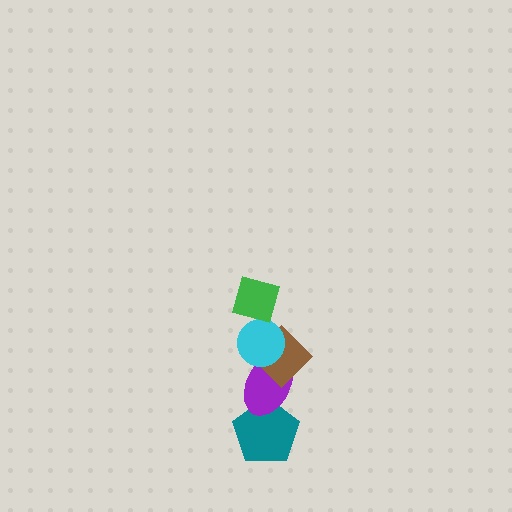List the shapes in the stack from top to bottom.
From top to bottom: the green diamond, the cyan circle, the brown diamond, the purple ellipse, the teal pentagon.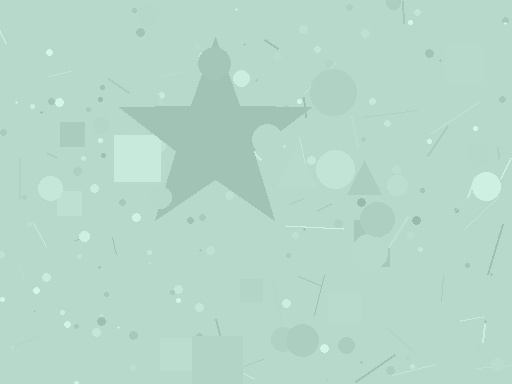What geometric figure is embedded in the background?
A star is embedded in the background.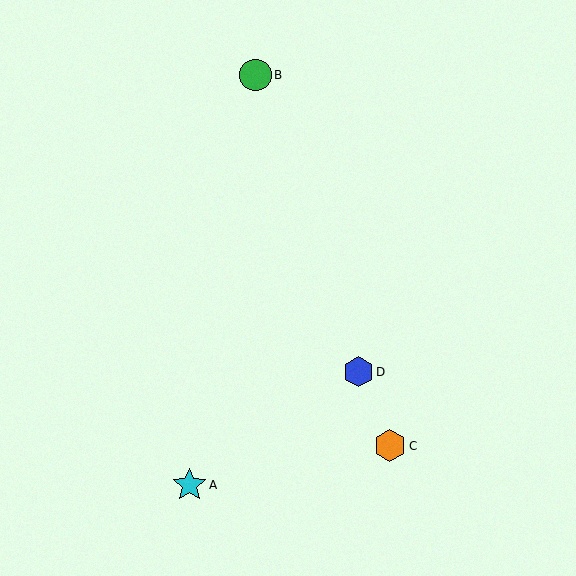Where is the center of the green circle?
The center of the green circle is at (256, 75).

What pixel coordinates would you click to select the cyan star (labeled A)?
Click at (189, 485) to select the cyan star A.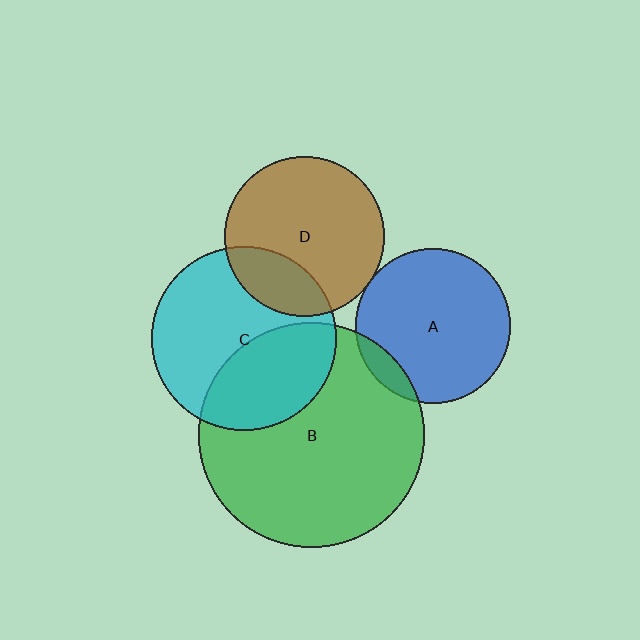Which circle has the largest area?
Circle B (green).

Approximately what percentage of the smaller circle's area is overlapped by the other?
Approximately 40%.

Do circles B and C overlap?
Yes.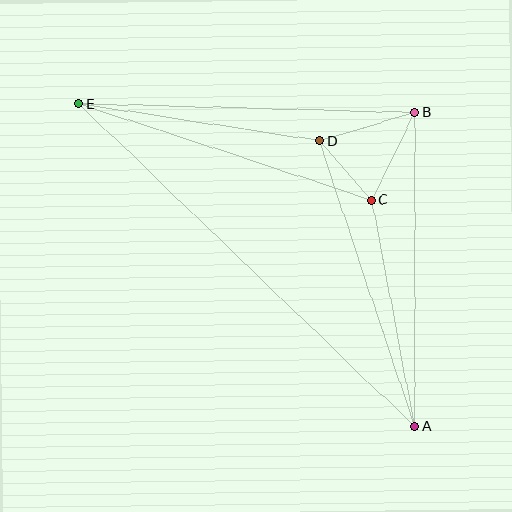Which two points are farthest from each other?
Points A and E are farthest from each other.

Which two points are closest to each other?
Points C and D are closest to each other.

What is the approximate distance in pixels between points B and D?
The distance between B and D is approximately 100 pixels.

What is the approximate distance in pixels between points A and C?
The distance between A and C is approximately 231 pixels.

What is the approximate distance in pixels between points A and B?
The distance between A and B is approximately 314 pixels.